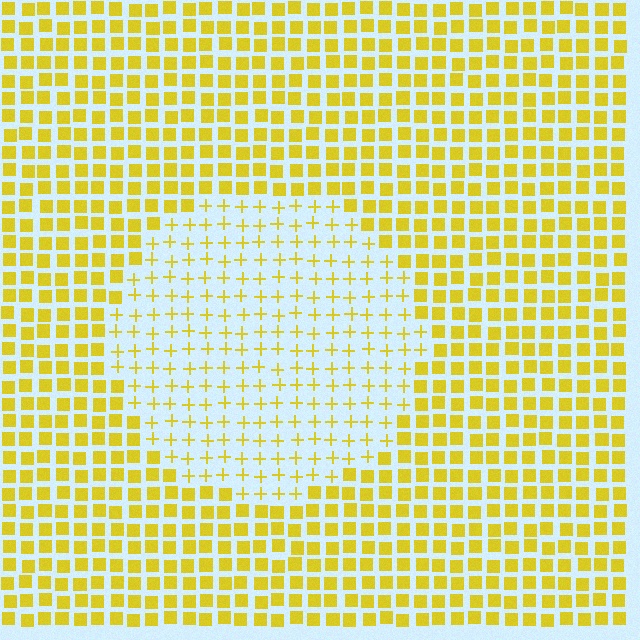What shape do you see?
I see a circle.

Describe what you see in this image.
The image is filled with small yellow elements arranged in a uniform grid. A circle-shaped region contains plus signs, while the surrounding area contains squares. The boundary is defined purely by the change in element shape.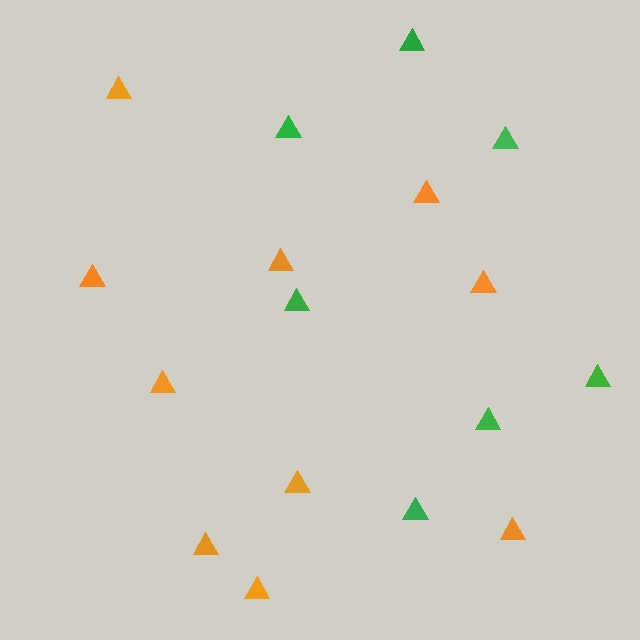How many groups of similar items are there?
There are 2 groups: one group of orange triangles (10) and one group of green triangles (7).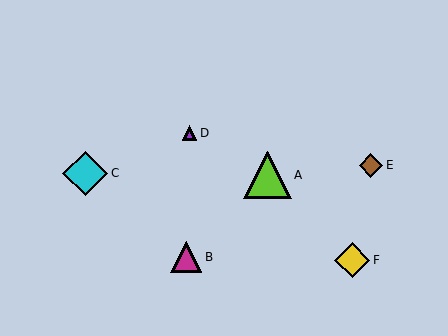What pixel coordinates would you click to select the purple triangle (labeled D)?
Click at (190, 133) to select the purple triangle D.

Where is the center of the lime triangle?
The center of the lime triangle is at (267, 175).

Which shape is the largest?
The lime triangle (labeled A) is the largest.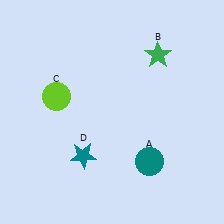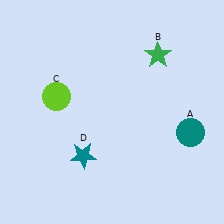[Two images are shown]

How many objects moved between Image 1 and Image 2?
1 object moved between the two images.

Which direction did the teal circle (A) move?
The teal circle (A) moved right.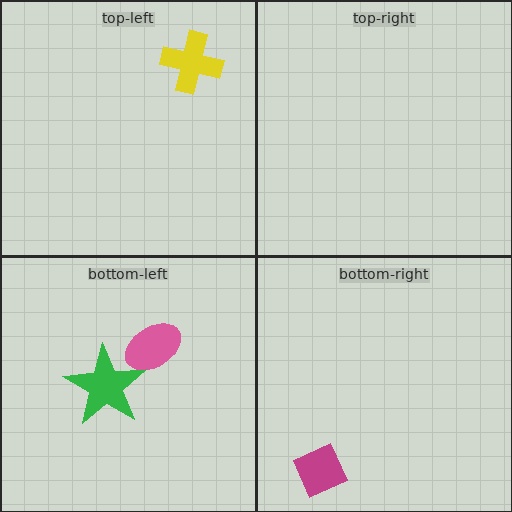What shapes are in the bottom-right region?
The magenta diamond.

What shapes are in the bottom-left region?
The pink ellipse, the green star.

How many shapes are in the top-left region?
1.